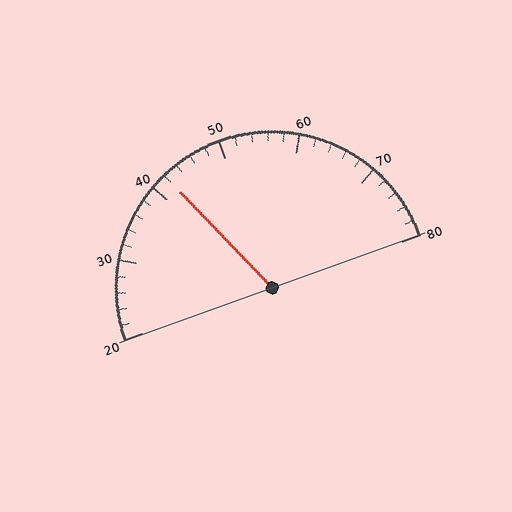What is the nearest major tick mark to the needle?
The nearest major tick mark is 40.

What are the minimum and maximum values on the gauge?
The gauge ranges from 20 to 80.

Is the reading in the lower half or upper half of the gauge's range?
The reading is in the lower half of the range (20 to 80).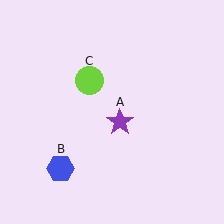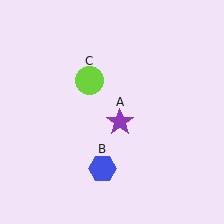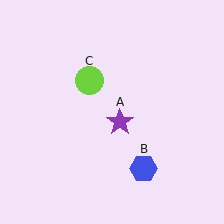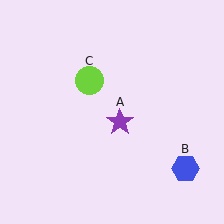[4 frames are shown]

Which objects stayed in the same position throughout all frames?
Purple star (object A) and lime circle (object C) remained stationary.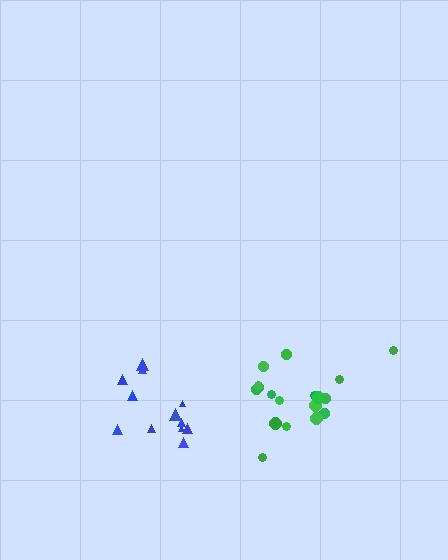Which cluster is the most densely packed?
Blue.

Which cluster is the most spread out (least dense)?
Green.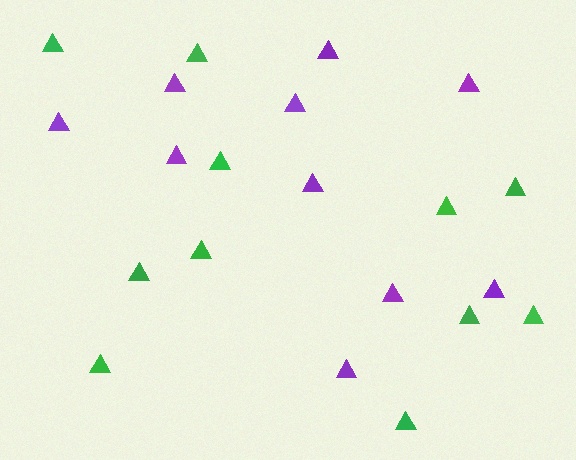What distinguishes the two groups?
There are 2 groups: one group of green triangles (11) and one group of purple triangles (10).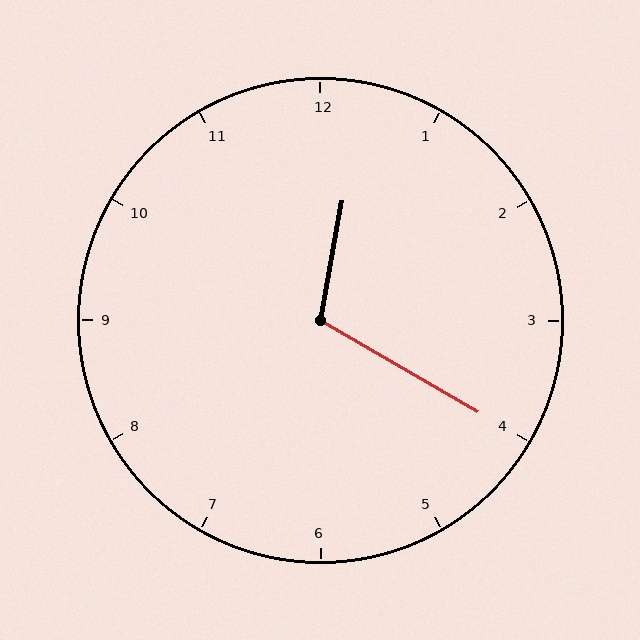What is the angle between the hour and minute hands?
Approximately 110 degrees.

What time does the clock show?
12:20.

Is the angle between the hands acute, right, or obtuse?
It is obtuse.